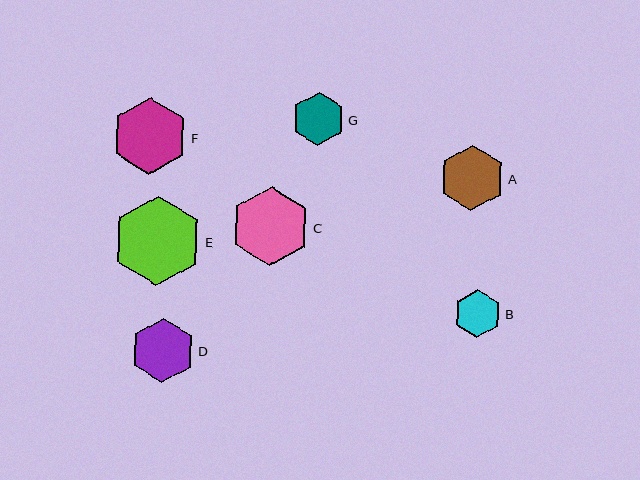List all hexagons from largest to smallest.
From largest to smallest: E, C, F, A, D, G, B.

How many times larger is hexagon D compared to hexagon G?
Hexagon D is approximately 1.2 times the size of hexagon G.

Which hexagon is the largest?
Hexagon E is the largest with a size of approximately 89 pixels.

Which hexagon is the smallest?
Hexagon B is the smallest with a size of approximately 48 pixels.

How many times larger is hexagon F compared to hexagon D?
Hexagon F is approximately 1.2 times the size of hexagon D.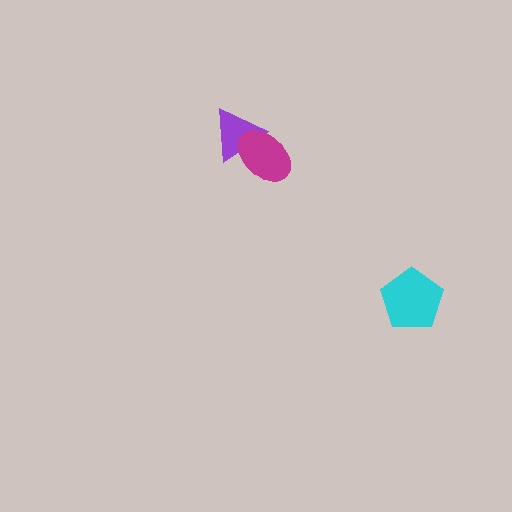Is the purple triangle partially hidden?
Yes, it is partially covered by another shape.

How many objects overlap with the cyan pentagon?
0 objects overlap with the cyan pentagon.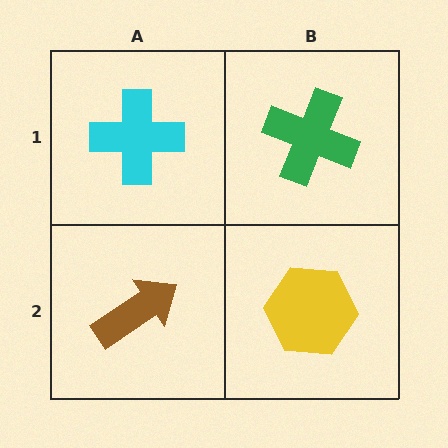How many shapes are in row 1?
2 shapes.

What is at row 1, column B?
A green cross.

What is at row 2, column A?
A brown arrow.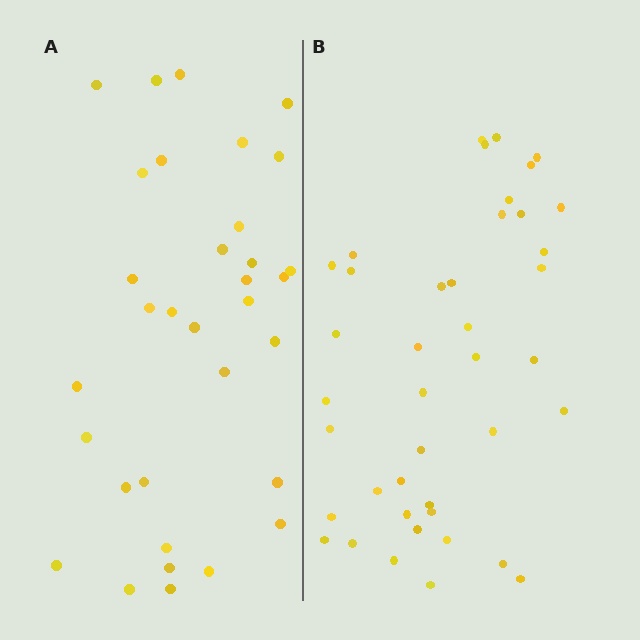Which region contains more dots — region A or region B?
Region B (the right region) has more dots.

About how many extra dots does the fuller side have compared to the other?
Region B has roughly 8 or so more dots than region A.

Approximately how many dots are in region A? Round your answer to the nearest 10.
About 30 dots. (The exact count is 33, which rounds to 30.)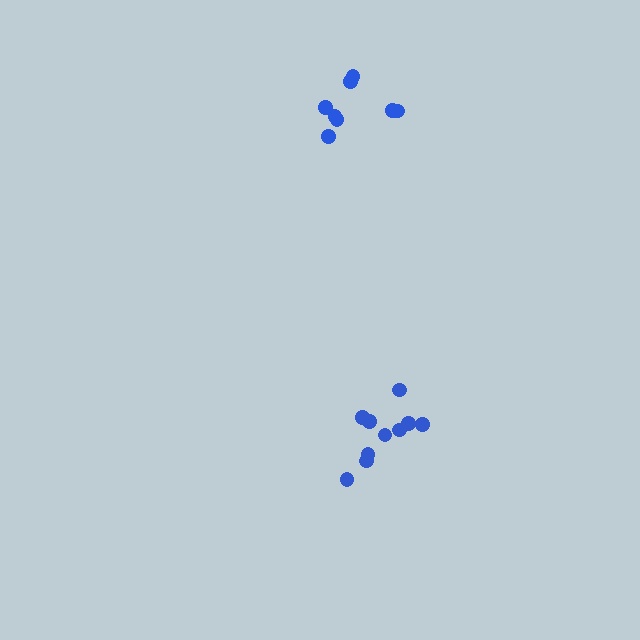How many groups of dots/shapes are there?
There are 2 groups.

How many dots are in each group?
Group 1: 10 dots, Group 2: 8 dots (18 total).